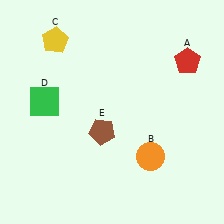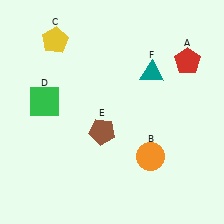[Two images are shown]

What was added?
A teal triangle (F) was added in Image 2.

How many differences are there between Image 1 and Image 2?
There is 1 difference between the two images.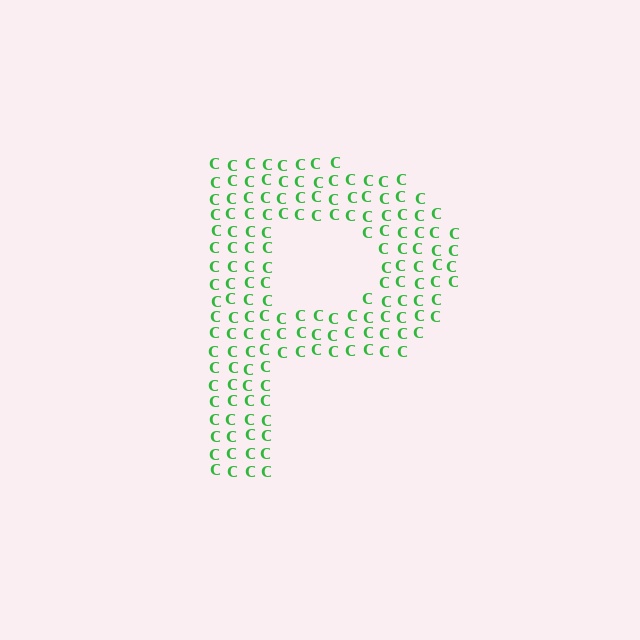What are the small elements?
The small elements are letter C's.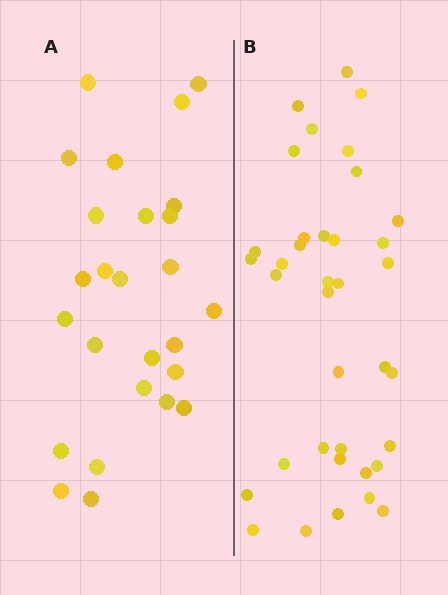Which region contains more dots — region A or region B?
Region B (the right region) has more dots.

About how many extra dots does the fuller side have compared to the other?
Region B has roughly 12 or so more dots than region A.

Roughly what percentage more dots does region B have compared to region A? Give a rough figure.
About 40% more.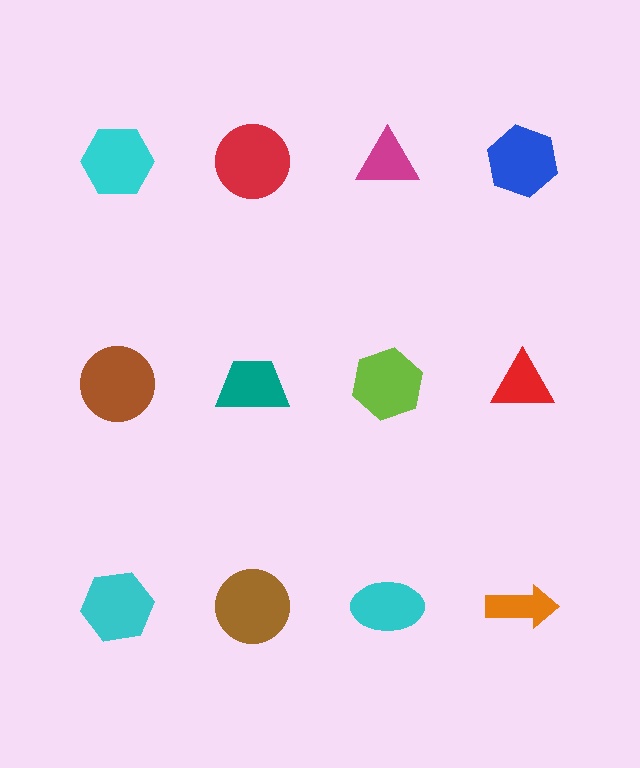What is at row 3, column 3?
A cyan ellipse.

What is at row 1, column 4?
A blue hexagon.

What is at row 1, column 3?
A magenta triangle.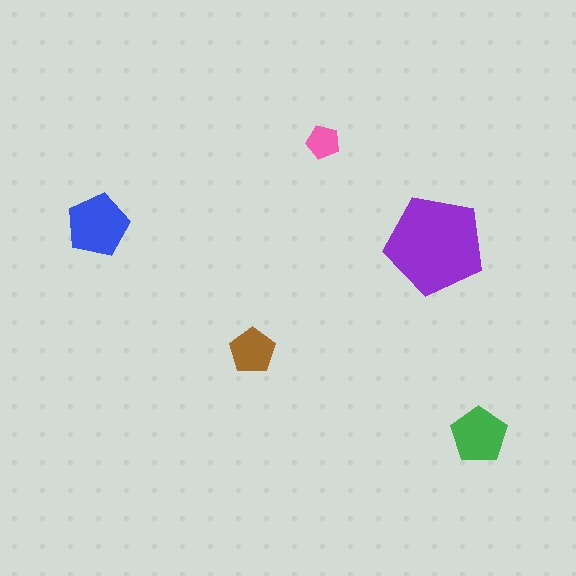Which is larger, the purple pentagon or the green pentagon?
The purple one.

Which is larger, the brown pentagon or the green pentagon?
The green one.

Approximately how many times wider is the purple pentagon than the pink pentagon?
About 3 times wider.